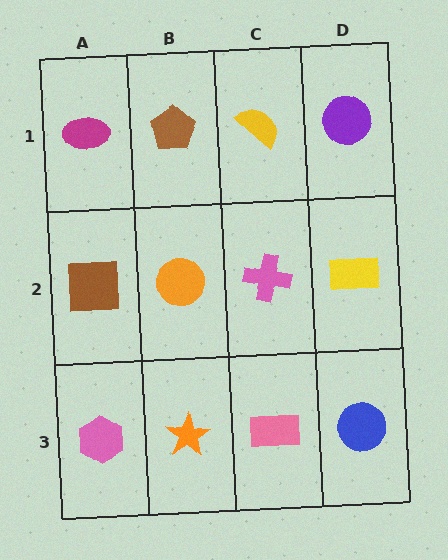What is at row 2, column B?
An orange circle.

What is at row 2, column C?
A pink cross.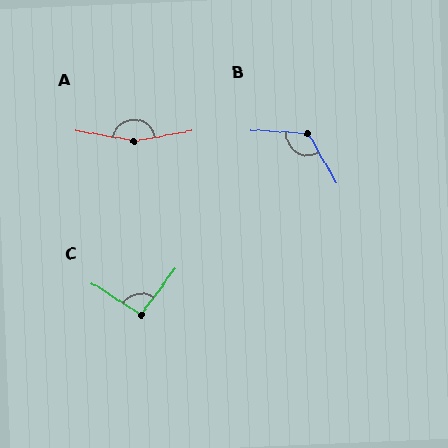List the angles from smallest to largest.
C (94°), B (123°), A (160°).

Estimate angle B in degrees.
Approximately 123 degrees.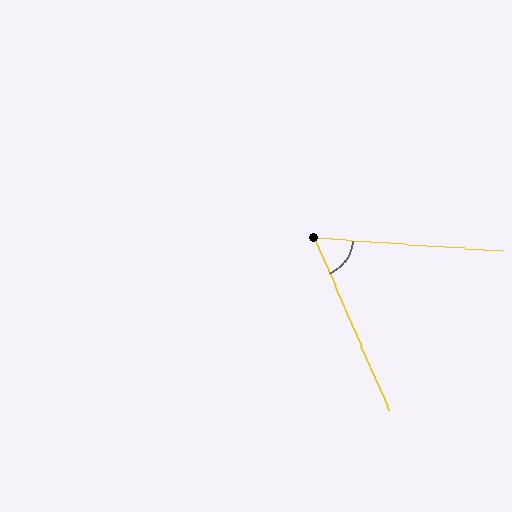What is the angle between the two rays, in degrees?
Approximately 62 degrees.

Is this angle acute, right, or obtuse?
It is acute.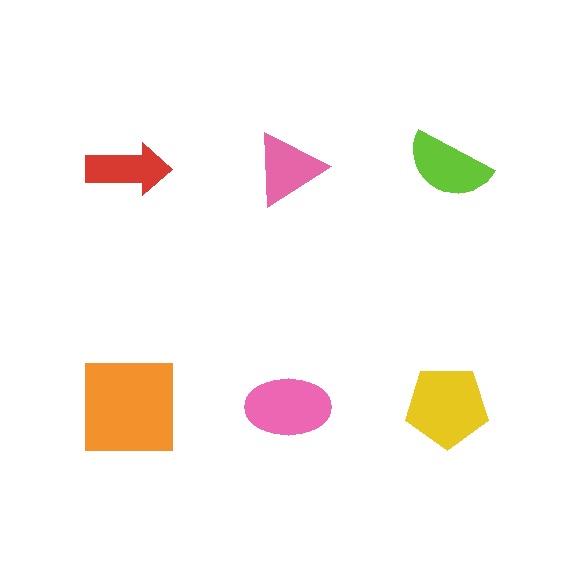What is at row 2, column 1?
An orange square.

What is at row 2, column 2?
A pink ellipse.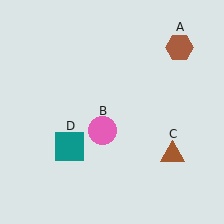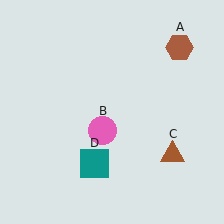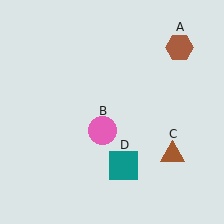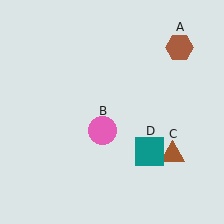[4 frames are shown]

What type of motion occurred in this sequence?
The teal square (object D) rotated counterclockwise around the center of the scene.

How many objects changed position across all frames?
1 object changed position: teal square (object D).